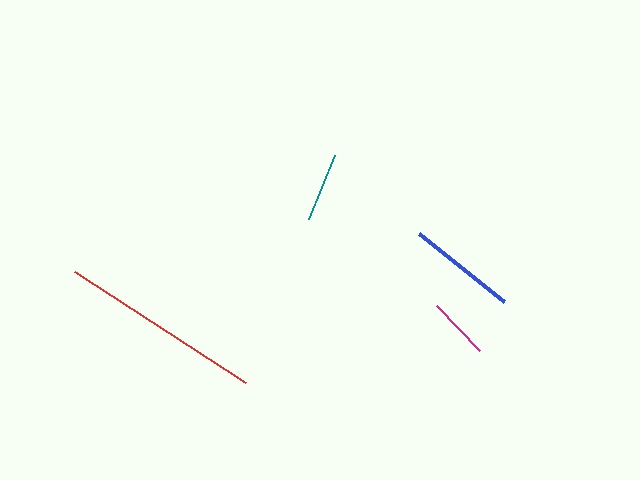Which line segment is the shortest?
The magenta line is the shortest at approximately 62 pixels.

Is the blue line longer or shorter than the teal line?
The blue line is longer than the teal line.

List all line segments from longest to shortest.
From longest to shortest: red, blue, teal, magenta.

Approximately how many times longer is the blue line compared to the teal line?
The blue line is approximately 1.6 times the length of the teal line.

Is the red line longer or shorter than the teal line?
The red line is longer than the teal line.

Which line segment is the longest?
The red line is the longest at approximately 204 pixels.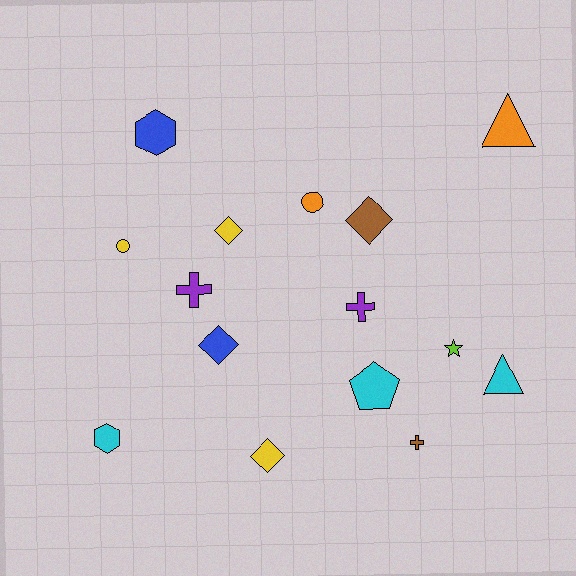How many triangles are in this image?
There are 2 triangles.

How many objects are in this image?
There are 15 objects.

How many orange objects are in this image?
There are 2 orange objects.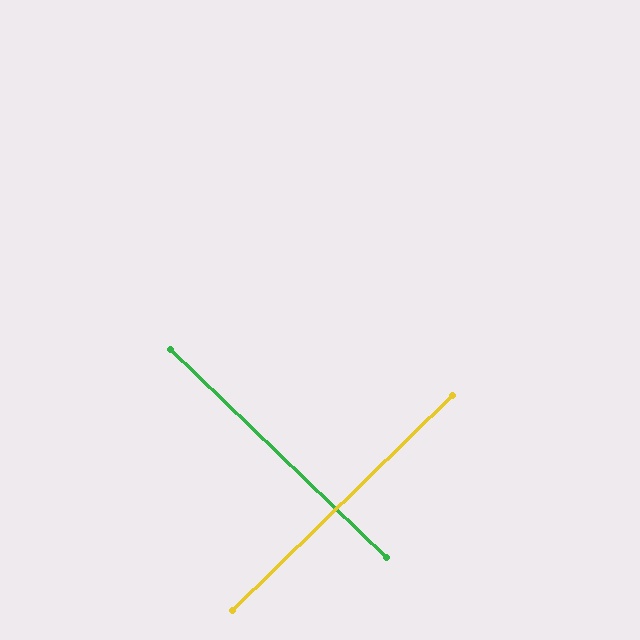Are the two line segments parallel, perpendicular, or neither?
Perpendicular — they meet at approximately 88°.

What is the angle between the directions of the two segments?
Approximately 88 degrees.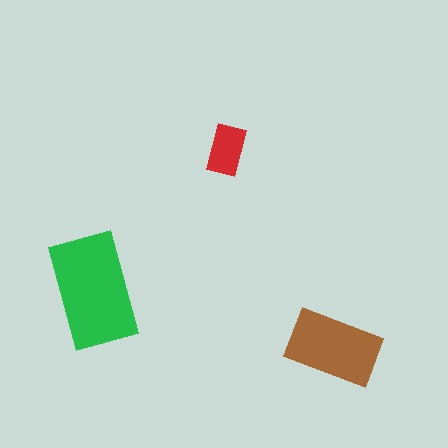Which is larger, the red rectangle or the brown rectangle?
The brown one.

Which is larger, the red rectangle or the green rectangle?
The green one.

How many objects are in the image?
There are 3 objects in the image.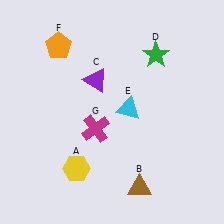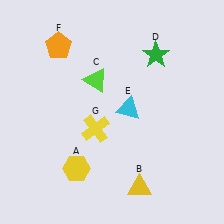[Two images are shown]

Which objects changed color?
B changed from brown to yellow. C changed from purple to lime. G changed from magenta to yellow.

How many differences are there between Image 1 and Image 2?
There are 3 differences between the two images.